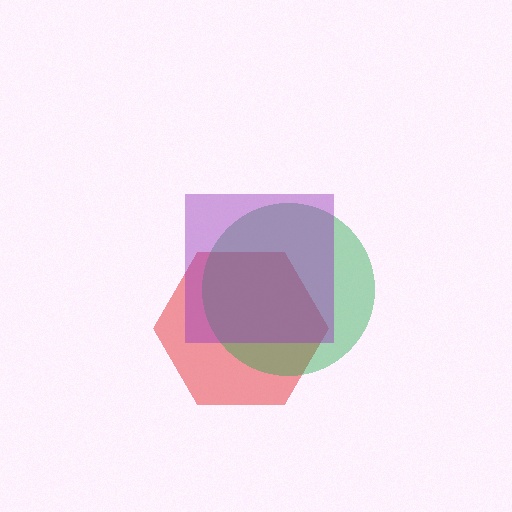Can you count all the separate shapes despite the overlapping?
Yes, there are 3 separate shapes.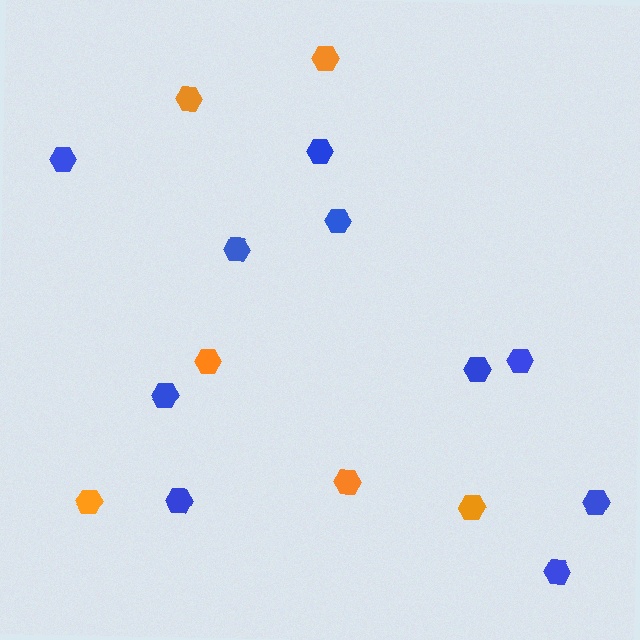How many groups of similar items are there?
There are 2 groups: one group of orange hexagons (6) and one group of blue hexagons (10).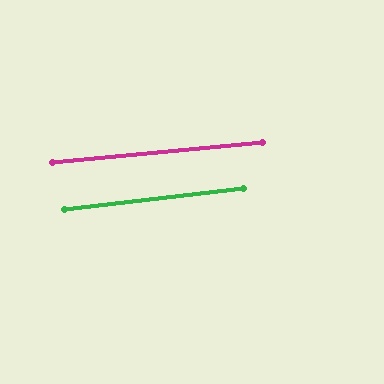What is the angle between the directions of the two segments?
Approximately 1 degree.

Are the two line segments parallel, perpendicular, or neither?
Parallel — their directions differ by only 1.3°.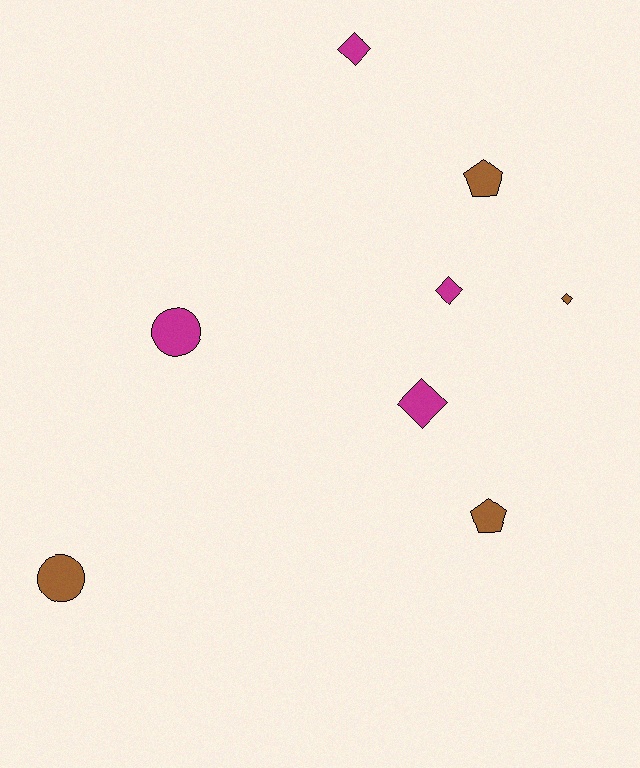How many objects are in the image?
There are 8 objects.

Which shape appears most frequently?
Diamond, with 4 objects.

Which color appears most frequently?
Magenta, with 4 objects.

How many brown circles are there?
There is 1 brown circle.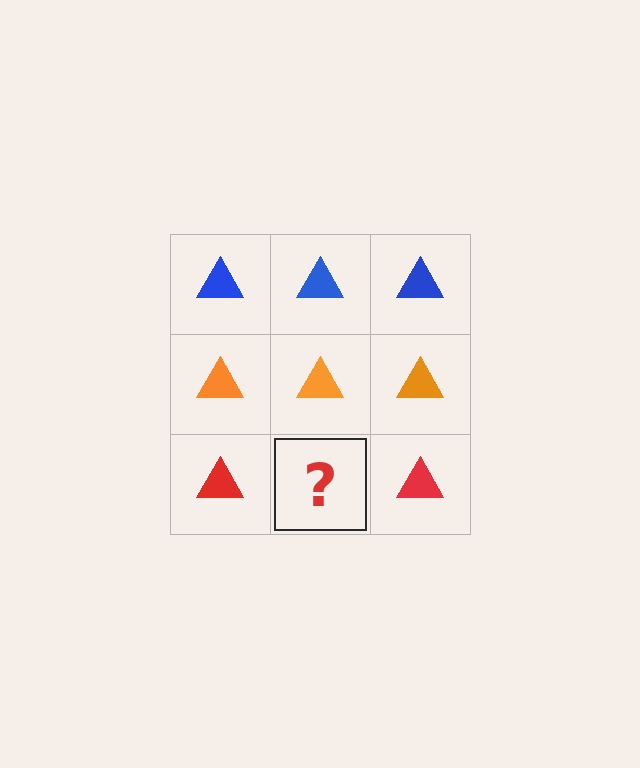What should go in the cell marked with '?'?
The missing cell should contain a red triangle.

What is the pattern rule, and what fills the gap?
The rule is that each row has a consistent color. The gap should be filled with a red triangle.